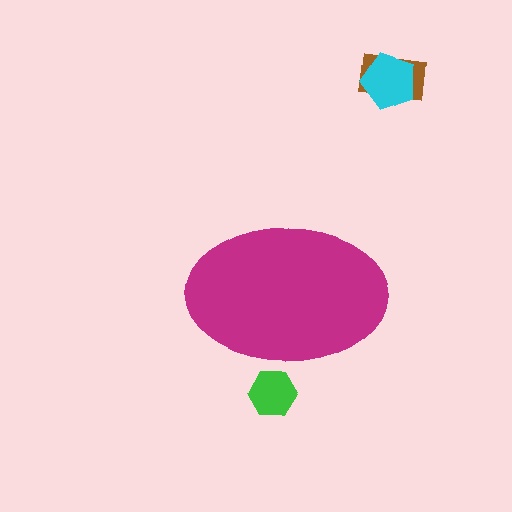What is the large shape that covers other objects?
A magenta ellipse.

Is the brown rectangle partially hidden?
No, the brown rectangle is fully visible.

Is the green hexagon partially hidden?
Yes, the green hexagon is partially hidden behind the magenta ellipse.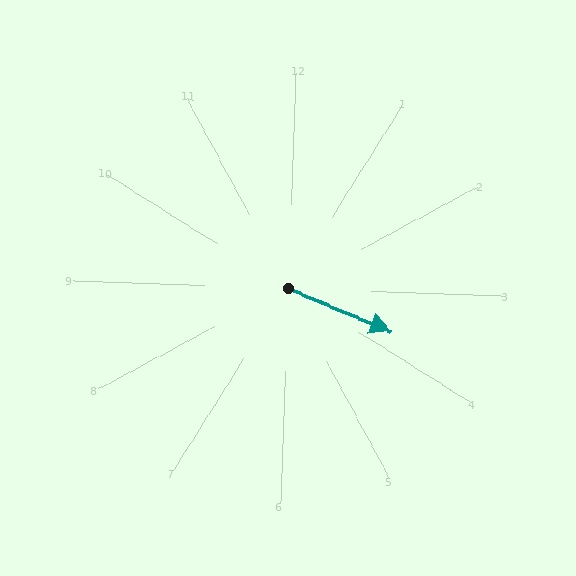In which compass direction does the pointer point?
East.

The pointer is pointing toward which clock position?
Roughly 4 o'clock.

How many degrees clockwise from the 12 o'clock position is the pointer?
Approximately 111 degrees.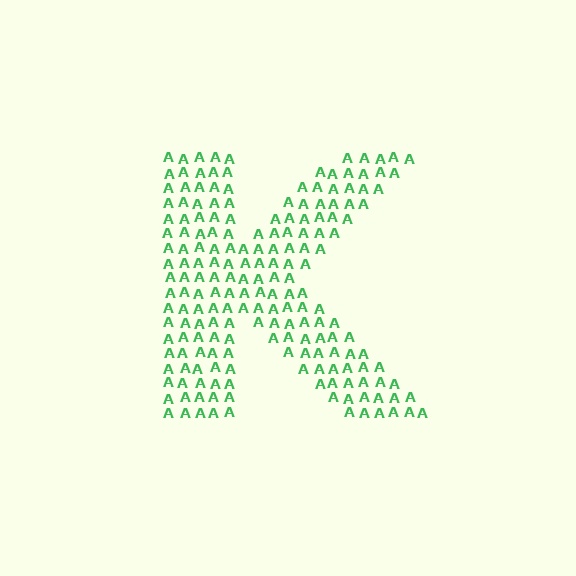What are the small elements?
The small elements are letter A's.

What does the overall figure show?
The overall figure shows the letter K.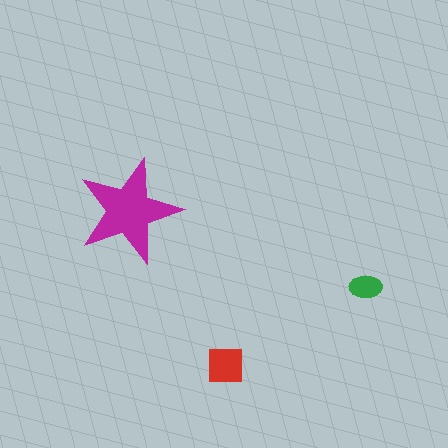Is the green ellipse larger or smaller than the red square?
Smaller.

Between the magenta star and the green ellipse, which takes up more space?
The magenta star.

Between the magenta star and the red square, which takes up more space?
The magenta star.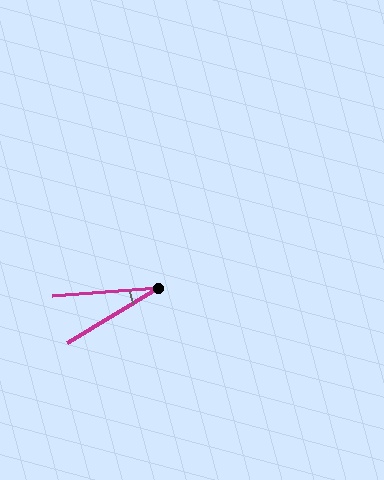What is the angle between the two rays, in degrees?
Approximately 27 degrees.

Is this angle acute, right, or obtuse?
It is acute.